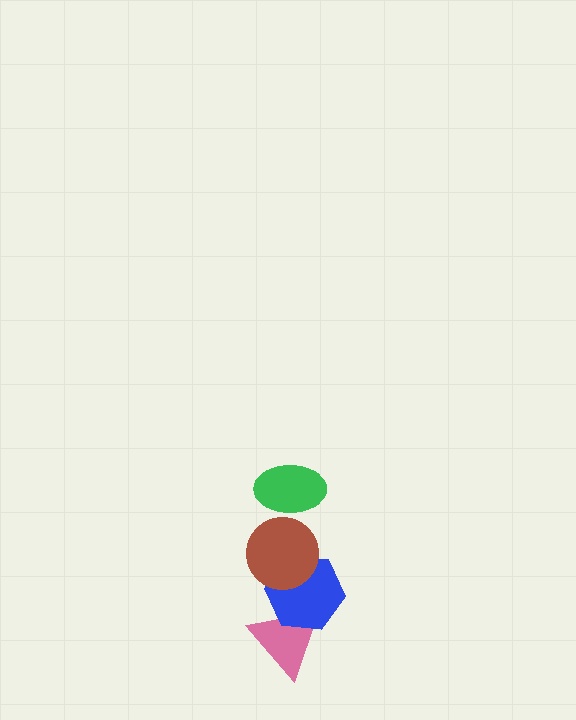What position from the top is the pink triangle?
The pink triangle is 4th from the top.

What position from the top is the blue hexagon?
The blue hexagon is 3rd from the top.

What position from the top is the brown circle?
The brown circle is 2nd from the top.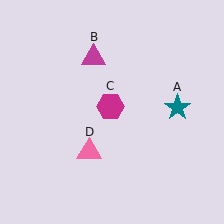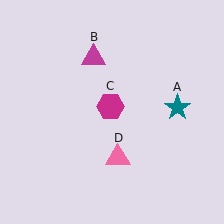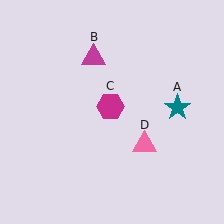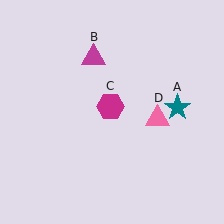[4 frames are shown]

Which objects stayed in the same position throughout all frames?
Teal star (object A) and magenta triangle (object B) and magenta hexagon (object C) remained stationary.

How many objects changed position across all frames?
1 object changed position: pink triangle (object D).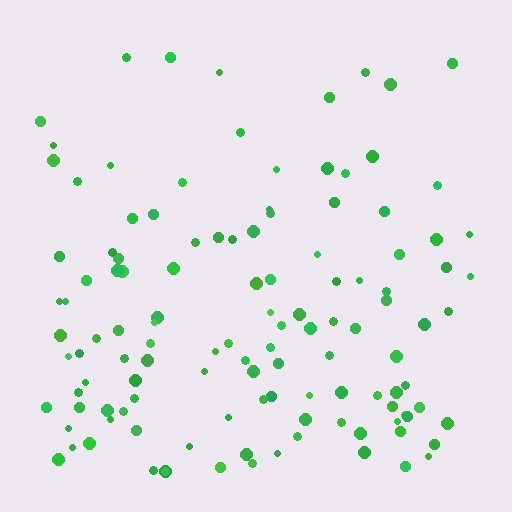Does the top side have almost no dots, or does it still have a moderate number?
Still a moderate number, just noticeably fewer than the bottom.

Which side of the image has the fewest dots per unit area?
The top.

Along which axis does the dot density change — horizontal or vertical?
Vertical.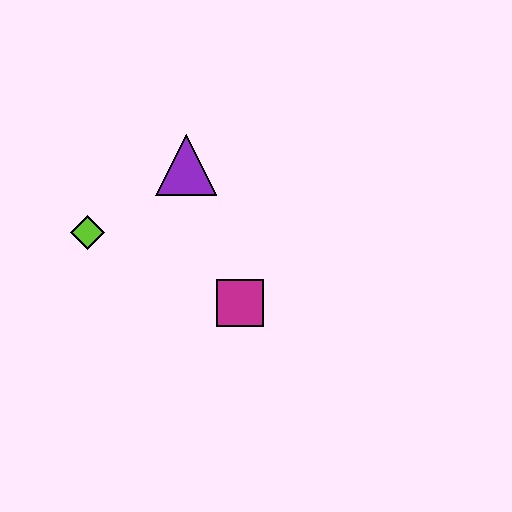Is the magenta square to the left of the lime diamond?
No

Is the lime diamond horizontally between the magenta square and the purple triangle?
No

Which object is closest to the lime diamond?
The purple triangle is closest to the lime diamond.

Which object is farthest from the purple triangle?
The magenta square is farthest from the purple triangle.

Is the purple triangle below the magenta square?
No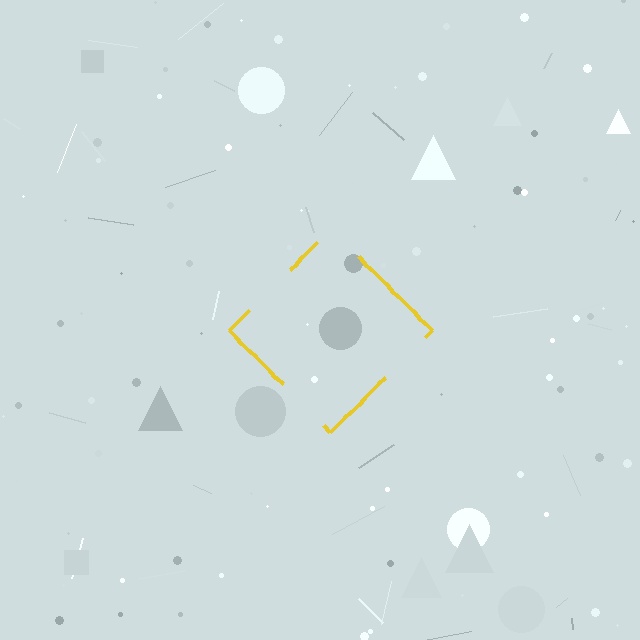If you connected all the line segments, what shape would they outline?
They would outline a diamond.